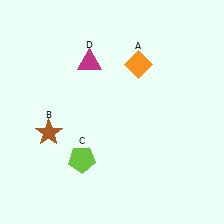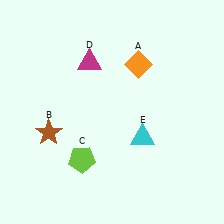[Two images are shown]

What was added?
A cyan triangle (E) was added in Image 2.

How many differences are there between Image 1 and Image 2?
There is 1 difference between the two images.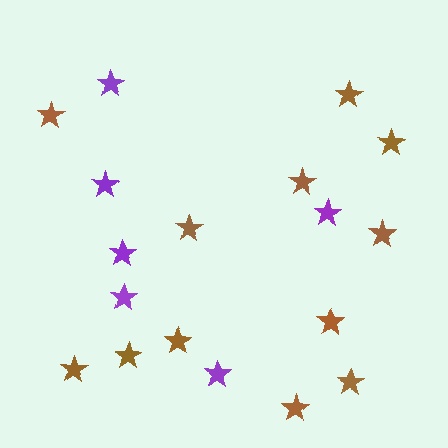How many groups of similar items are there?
There are 2 groups: one group of purple stars (6) and one group of brown stars (12).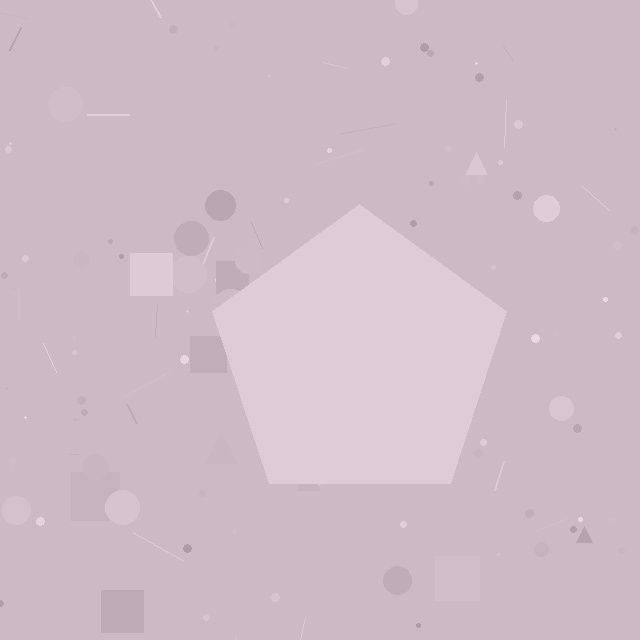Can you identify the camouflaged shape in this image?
The camouflaged shape is a pentagon.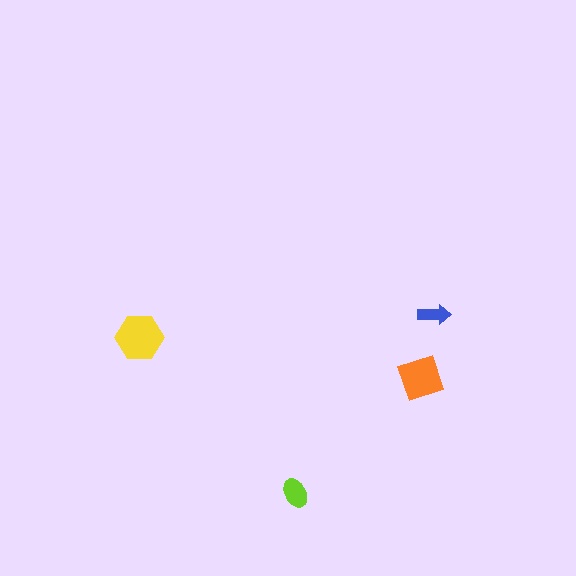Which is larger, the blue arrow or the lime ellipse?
The lime ellipse.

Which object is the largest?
The yellow hexagon.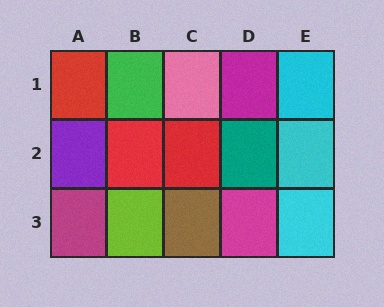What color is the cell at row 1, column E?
Cyan.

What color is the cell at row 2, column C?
Red.